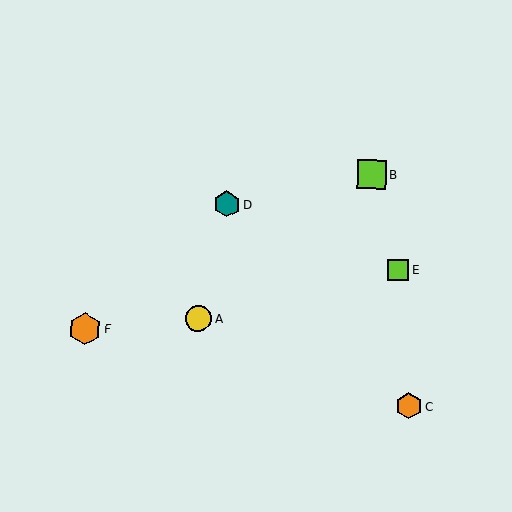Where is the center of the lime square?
The center of the lime square is at (372, 174).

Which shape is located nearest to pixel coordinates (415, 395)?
The orange hexagon (labeled C) at (409, 406) is nearest to that location.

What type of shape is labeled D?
Shape D is a teal hexagon.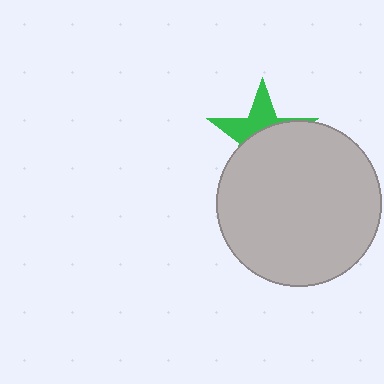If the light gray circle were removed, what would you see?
You would see the complete green star.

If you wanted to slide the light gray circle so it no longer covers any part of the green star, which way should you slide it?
Slide it down — that is the most direct way to separate the two shapes.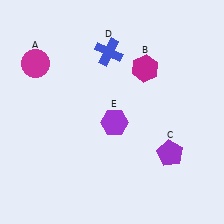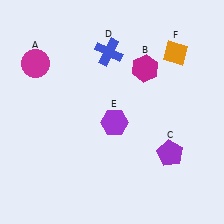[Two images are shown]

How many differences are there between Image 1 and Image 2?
There is 1 difference between the two images.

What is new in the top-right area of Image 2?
An orange diamond (F) was added in the top-right area of Image 2.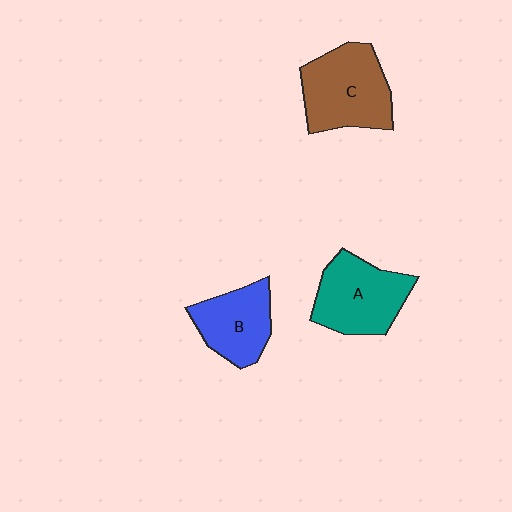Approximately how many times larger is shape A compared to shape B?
Approximately 1.2 times.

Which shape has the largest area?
Shape C (brown).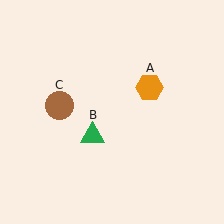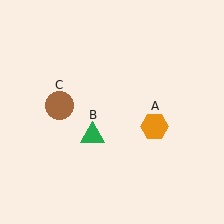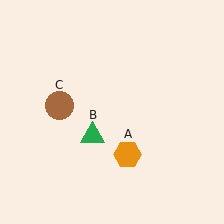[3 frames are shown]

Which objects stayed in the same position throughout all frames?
Green triangle (object B) and brown circle (object C) remained stationary.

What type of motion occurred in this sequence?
The orange hexagon (object A) rotated clockwise around the center of the scene.